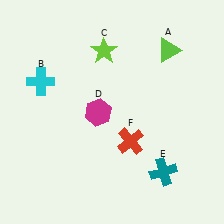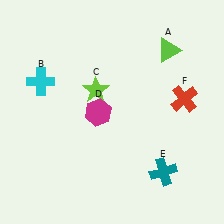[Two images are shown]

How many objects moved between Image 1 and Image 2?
2 objects moved between the two images.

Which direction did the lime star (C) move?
The lime star (C) moved down.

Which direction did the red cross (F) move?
The red cross (F) moved right.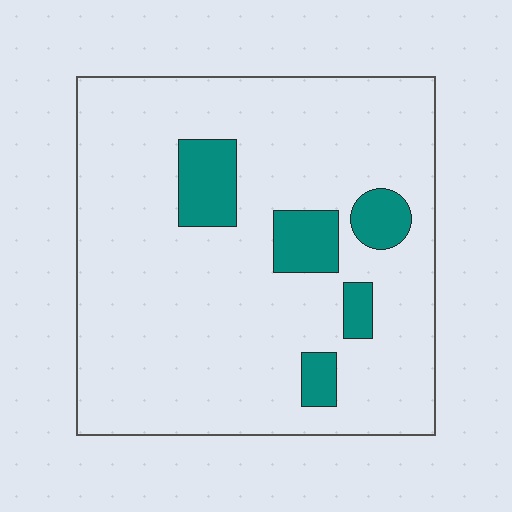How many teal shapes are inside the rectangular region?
5.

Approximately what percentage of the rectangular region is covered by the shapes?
Approximately 10%.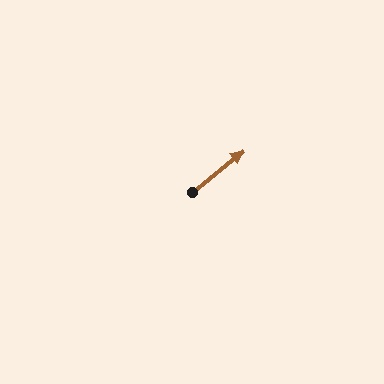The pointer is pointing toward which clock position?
Roughly 2 o'clock.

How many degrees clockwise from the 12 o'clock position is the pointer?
Approximately 51 degrees.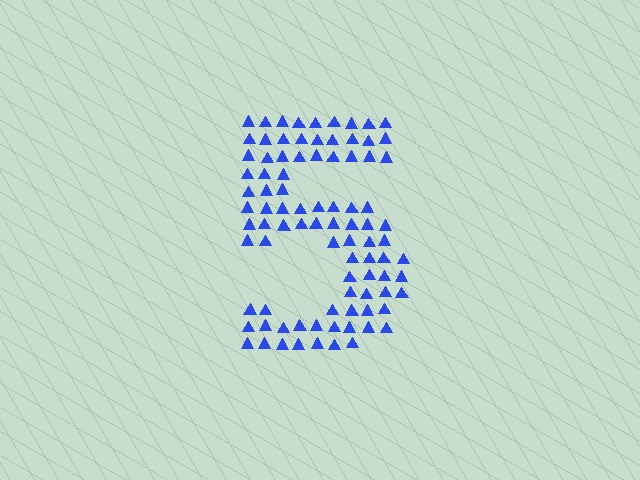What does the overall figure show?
The overall figure shows the digit 5.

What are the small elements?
The small elements are triangles.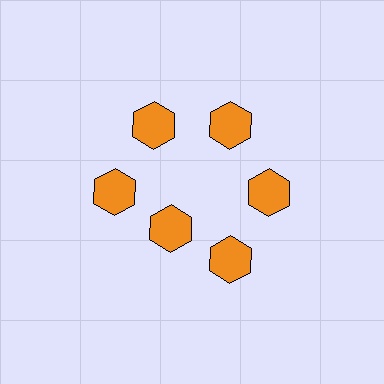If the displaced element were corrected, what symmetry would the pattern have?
It would have 6-fold rotational symmetry — the pattern would map onto itself every 60 degrees.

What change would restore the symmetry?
The symmetry would be restored by moving it outward, back onto the ring so that all 6 hexagons sit at equal angles and equal distance from the center.